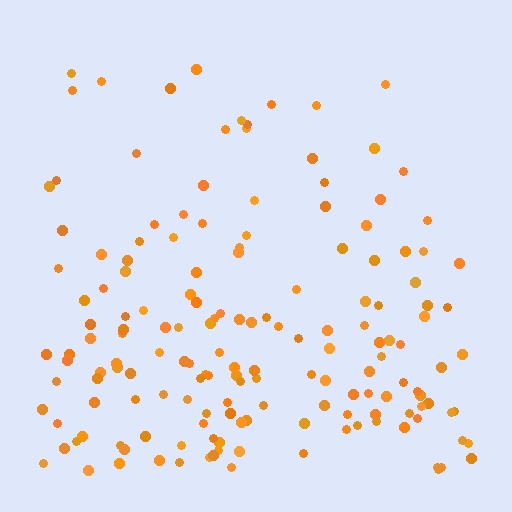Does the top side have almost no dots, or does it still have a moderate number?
Still a moderate number, just noticeably fewer than the bottom.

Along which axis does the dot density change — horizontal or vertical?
Vertical.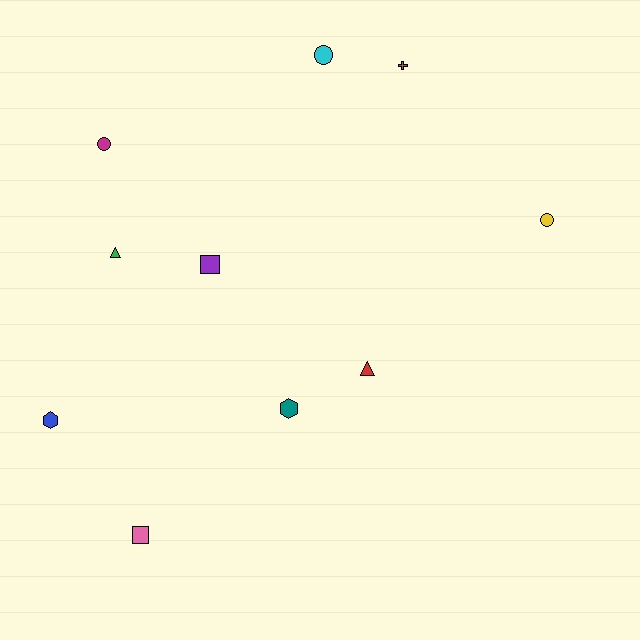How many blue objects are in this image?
There is 1 blue object.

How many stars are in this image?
There are no stars.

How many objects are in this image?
There are 10 objects.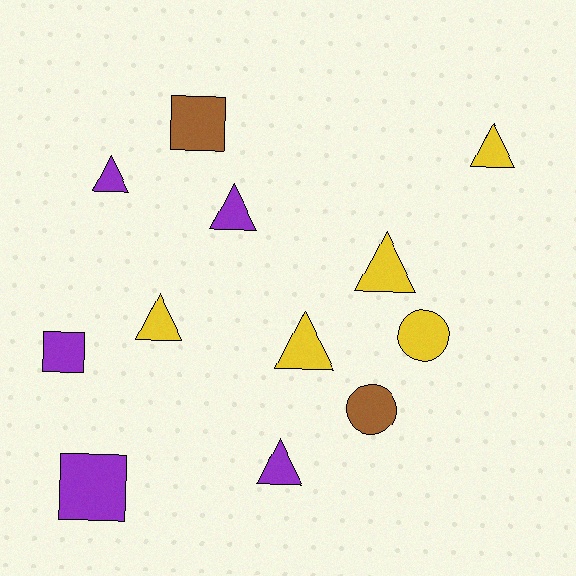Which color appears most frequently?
Purple, with 5 objects.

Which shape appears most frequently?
Triangle, with 7 objects.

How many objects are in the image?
There are 12 objects.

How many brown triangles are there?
There are no brown triangles.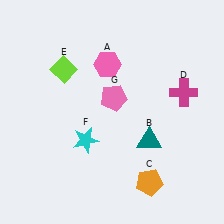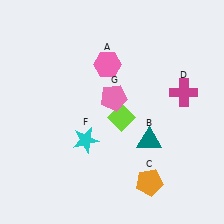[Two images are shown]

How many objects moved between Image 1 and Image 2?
1 object moved between the two images.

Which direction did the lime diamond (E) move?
The lime diamond (E) moved right.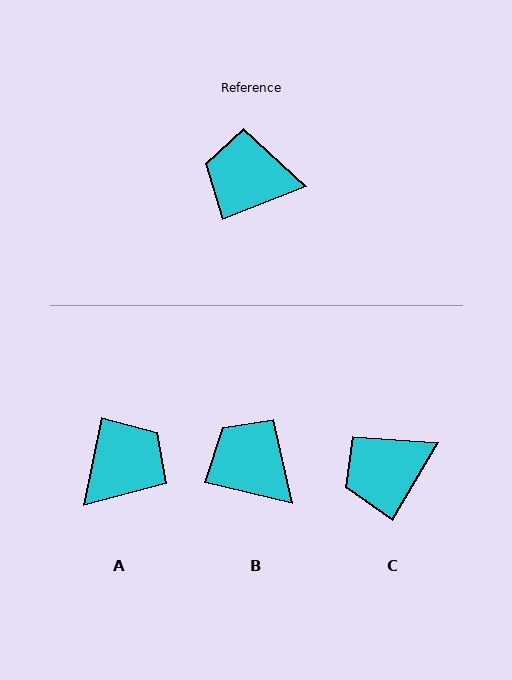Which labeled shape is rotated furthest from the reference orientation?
A, about 123 degrees away.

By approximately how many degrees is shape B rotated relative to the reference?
Approximately 35 degrees clockwise.